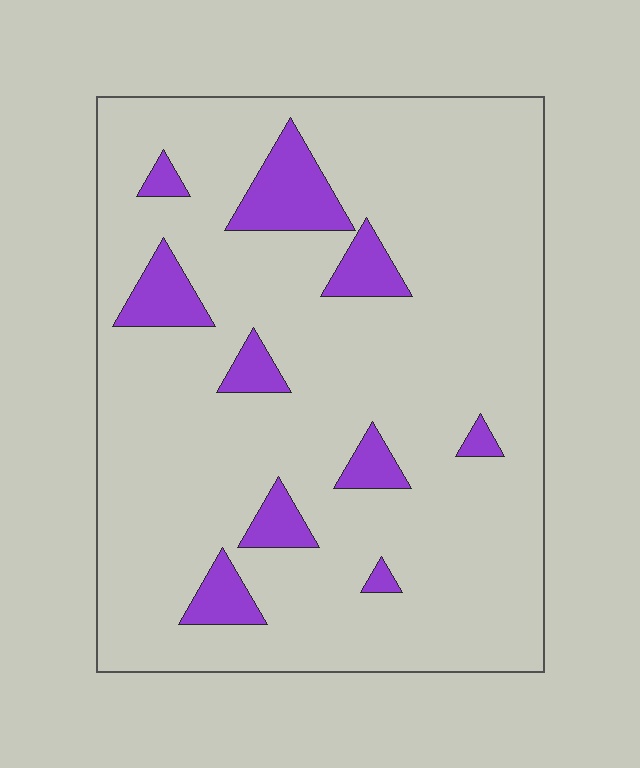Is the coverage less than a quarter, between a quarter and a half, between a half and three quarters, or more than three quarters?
Less than a quarter.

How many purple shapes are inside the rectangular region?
10.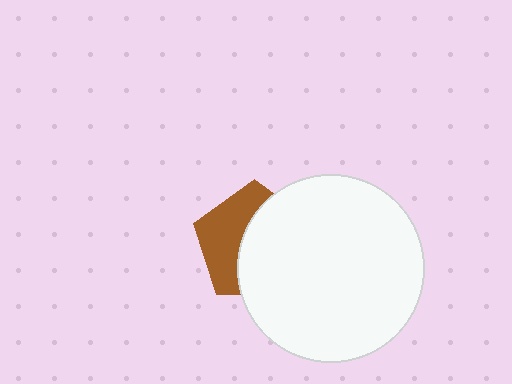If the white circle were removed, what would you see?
You would see the complete brown pentagon.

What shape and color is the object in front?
The object in front is a white circle.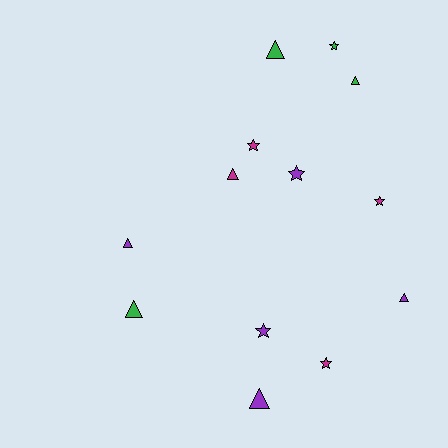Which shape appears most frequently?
Triangle, with 7 objects.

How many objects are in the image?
There are 13 objects.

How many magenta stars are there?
There are 3 magenta stars.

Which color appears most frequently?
Purple, with 5 objects.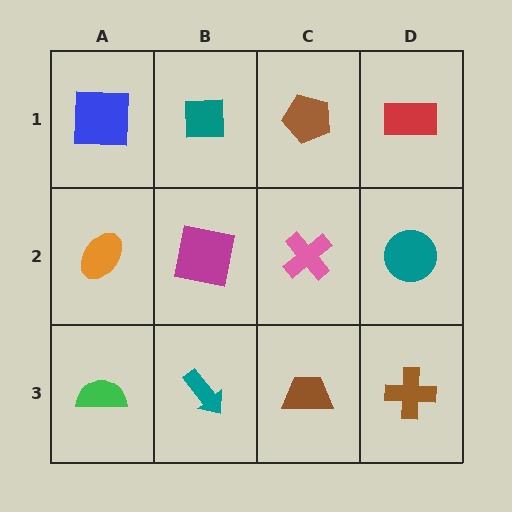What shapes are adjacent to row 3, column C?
A pink cross (row 2, column C), a teal arrow (row 3, column B), a brown cross (row 3, column D).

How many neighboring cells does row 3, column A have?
2.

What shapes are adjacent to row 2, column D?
A red rectangle (row 1, column D), a brown cross (row 3, column D), a pink cross (row 2, column C).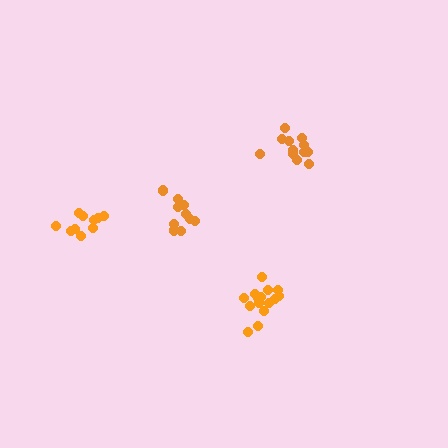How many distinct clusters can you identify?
There are 4 distinct clusters.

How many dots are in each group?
Group 1: 10 dots, Group 2: 10 dots, Group 3: 12 dots, Group 4: 15 dots (47 total).